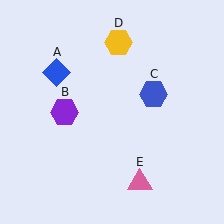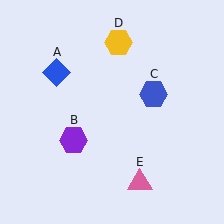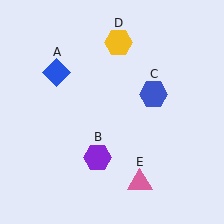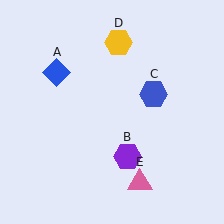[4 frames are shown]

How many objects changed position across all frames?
1 object changed position: purple hexagon (object B).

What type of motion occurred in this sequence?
The purple hexagon (object B) rotated counterclockwise around the center of the scene.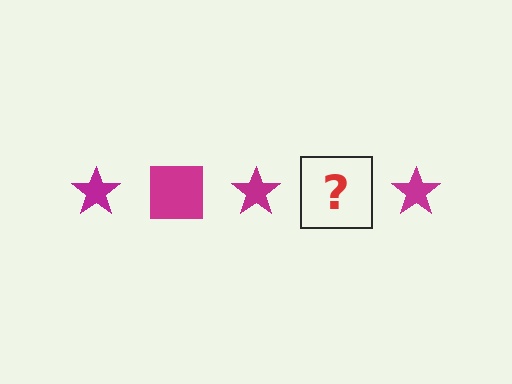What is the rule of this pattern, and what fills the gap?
The rule is that the pattern cycles through star, square shapes in magenta. The gap should be filled with a magenta square.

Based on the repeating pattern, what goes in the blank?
The blank should be a magenta square.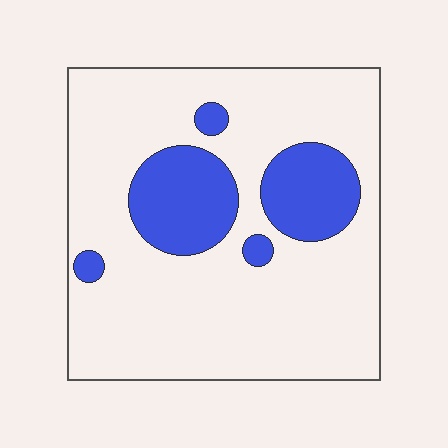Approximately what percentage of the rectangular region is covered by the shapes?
Approximately 20%.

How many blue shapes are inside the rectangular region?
5.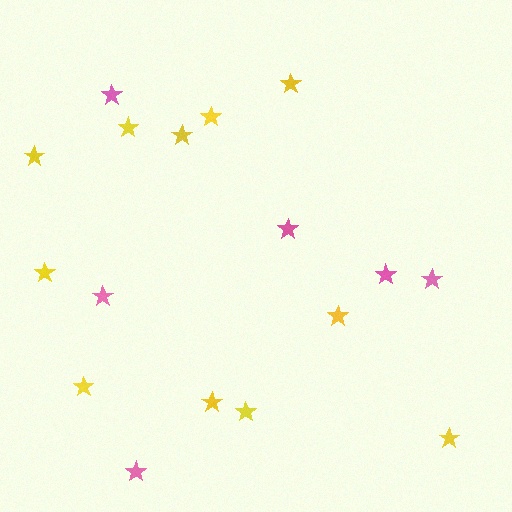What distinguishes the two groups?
There are 2 groups: one group of yellow stars (11) and one group of pink stars (6).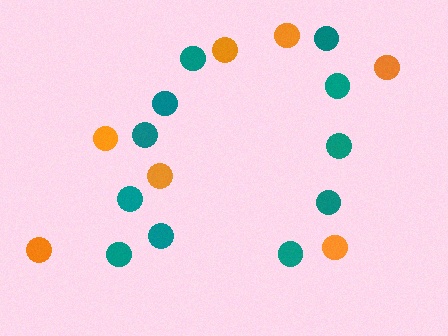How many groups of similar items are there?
There are 2 groups: one group of teal circles (11) and one group of orange circles (7).